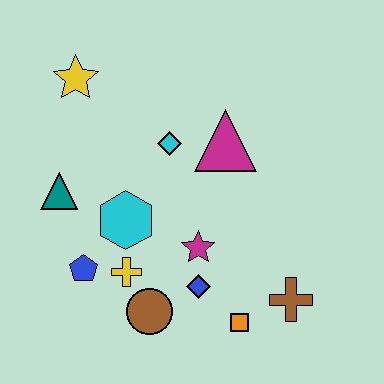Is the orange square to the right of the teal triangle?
Yes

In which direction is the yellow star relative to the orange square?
The yellow star is above the orange square.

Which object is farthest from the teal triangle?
The brown cross is farthest from the teal triangle.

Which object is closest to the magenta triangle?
The cyan diamond is closest to the magenta triangle.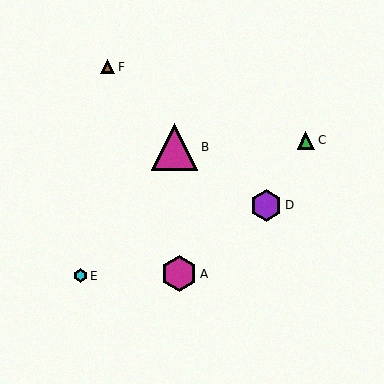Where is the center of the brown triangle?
The center of the brown triangle is at (107, 67).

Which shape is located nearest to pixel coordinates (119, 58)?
The brown triangle (labeled F) at (107, 67) is nearest to that location.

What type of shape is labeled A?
Shape A is a magenta hexagon.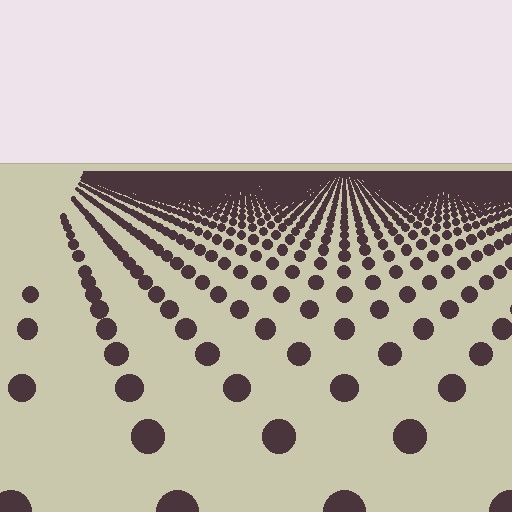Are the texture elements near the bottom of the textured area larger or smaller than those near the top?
Larger. Near the bottom, elements are closer to the viewer and appear at a bigger on-screen size.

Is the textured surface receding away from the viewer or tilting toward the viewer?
The surface is receding away from the viewer. Texture elements get smaller and denser toward the top.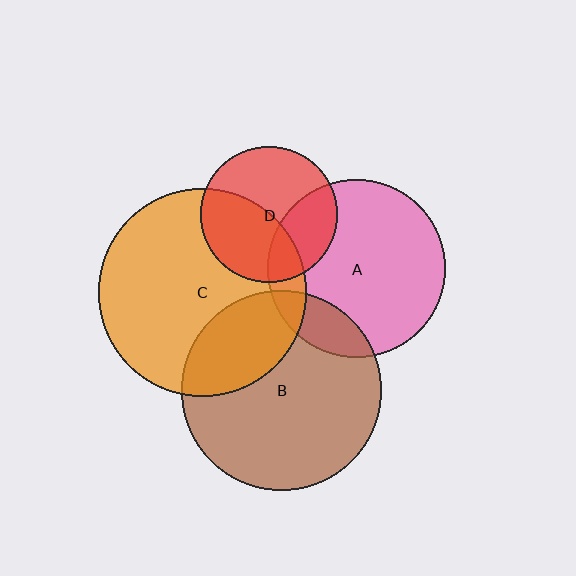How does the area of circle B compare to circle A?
Approximately 1.3 times.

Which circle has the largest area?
Circle C (orange).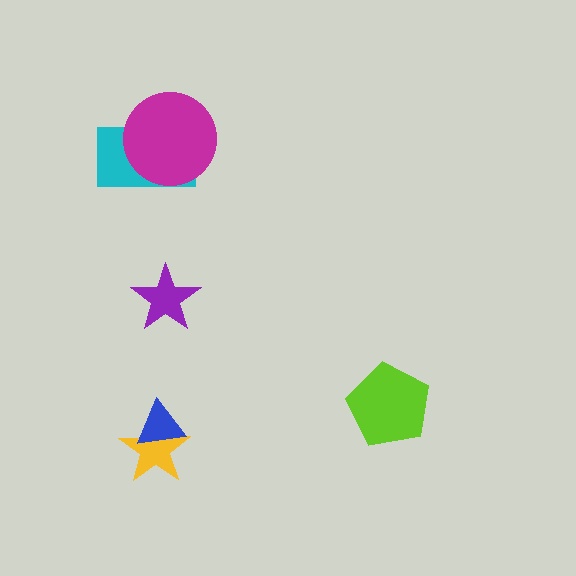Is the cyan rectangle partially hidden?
Yes, it is partially covered by another shape.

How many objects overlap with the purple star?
0 objects overlap with the purple star.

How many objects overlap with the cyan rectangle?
1 object overlaps with the cyan rectangle.